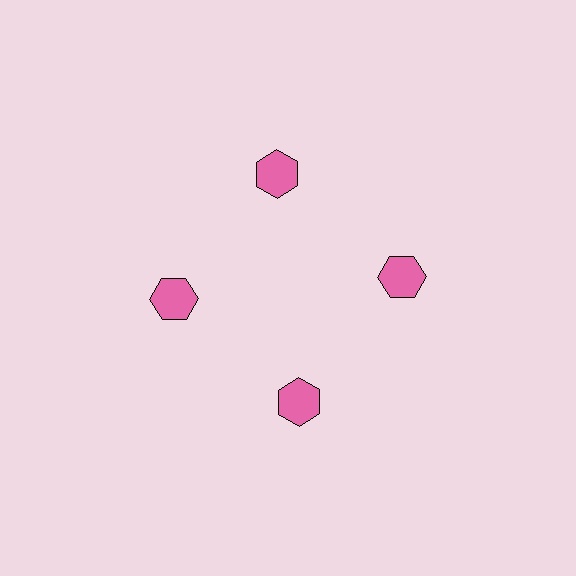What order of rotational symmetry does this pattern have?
This pattern has 4-fold rotational symmetry.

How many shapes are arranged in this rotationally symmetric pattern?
There are 4 shapes, arranged in 4 groups of 1.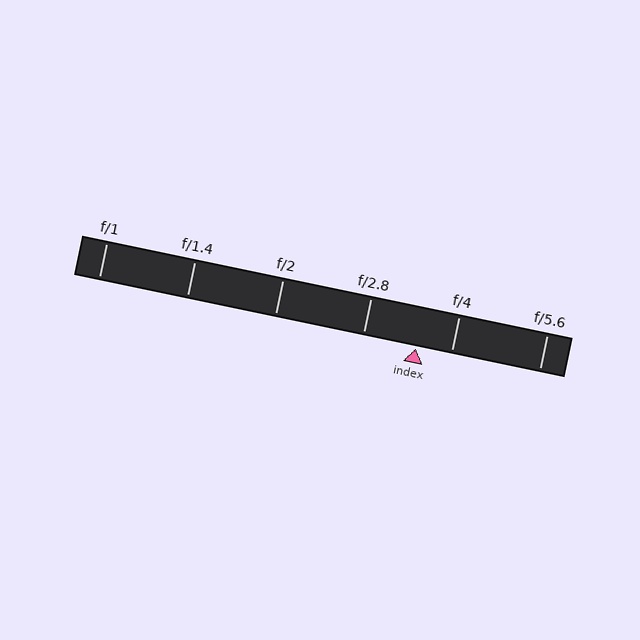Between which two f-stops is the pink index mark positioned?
The index mark is between f/2.8 and f/4.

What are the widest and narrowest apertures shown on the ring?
The widest aperture shown is f/1 and the narrowest is f/5.6.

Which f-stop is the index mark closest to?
The index mark is closest to f/4.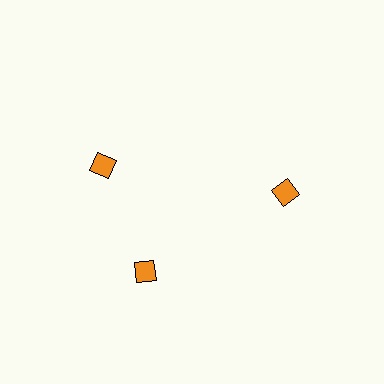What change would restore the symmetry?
The symmetry would be restored by rotating it back into even spacing with its neighbors so that all 3 diamonds sit at equal angles and equal distance from the center.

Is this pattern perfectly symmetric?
No. The 3 orange diamonds are arranged in a ring, but one element near the 11 o'clock position is rotated out of alignment along the ring, breaking the 3-fold rotational symmetry.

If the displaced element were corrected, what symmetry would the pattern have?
It would have 3-fold rotational symmetry — the pattern would map onto itself every 120 degrees.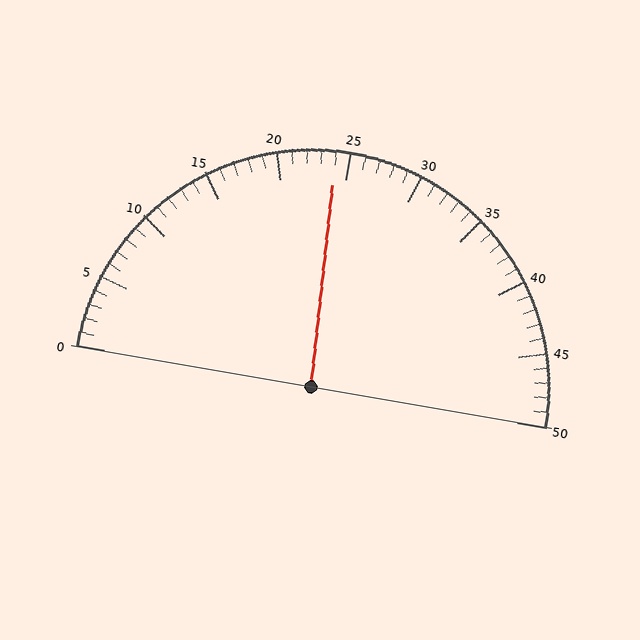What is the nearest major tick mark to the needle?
The nearest major tick mark is 25.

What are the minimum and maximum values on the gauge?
The gauge ranges from 0 to 50.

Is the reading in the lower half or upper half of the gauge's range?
The reading is in the lower half of the range (0 to 50).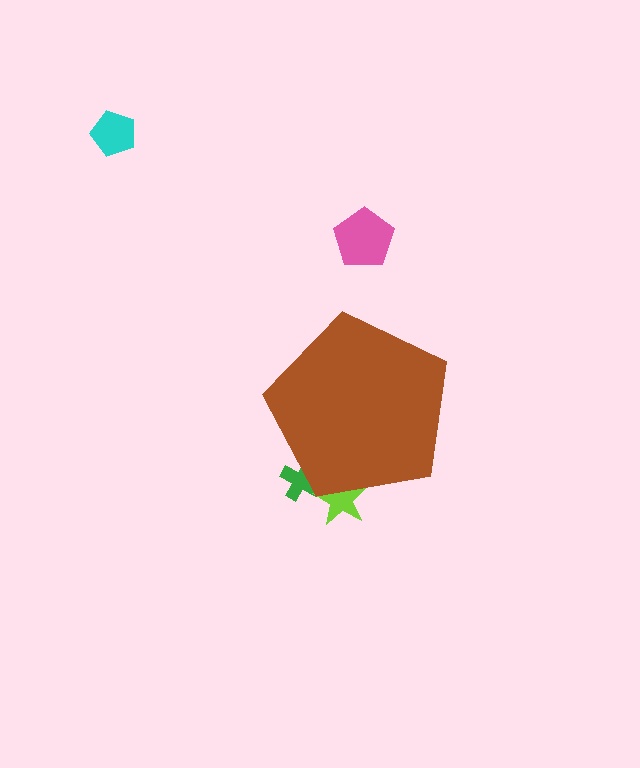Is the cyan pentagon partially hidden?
No, the cyan pentagon is fully visible.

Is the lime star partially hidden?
Yes, the lime star is partially hidden behind the brown pentagon.